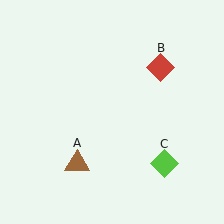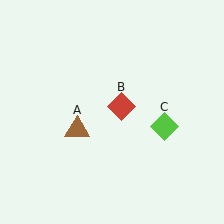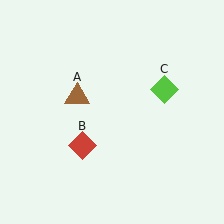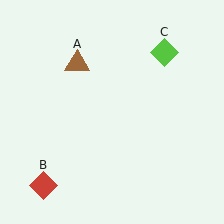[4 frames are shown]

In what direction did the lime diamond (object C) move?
The lime diamond (object C) moved up.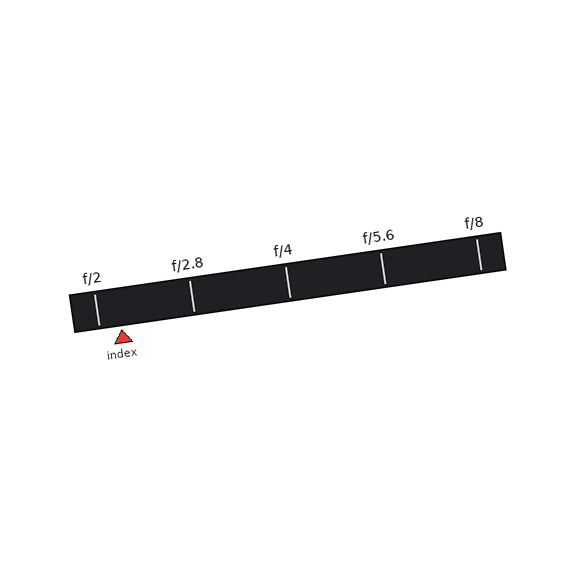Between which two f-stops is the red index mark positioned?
The index mark is between f/2 and f/2.8.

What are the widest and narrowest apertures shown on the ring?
The widest aperture shown is f/2 and the narrowest is f/8.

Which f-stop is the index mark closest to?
The index mark is closest to f/2.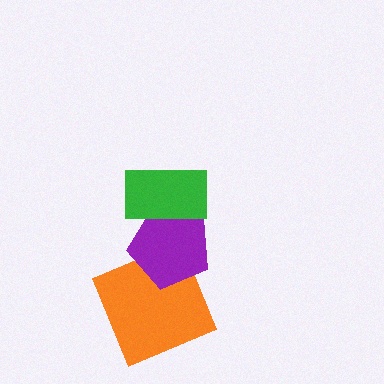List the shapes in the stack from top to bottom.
From top to bottom: the green rectangle, the purple pentagon, the orange square.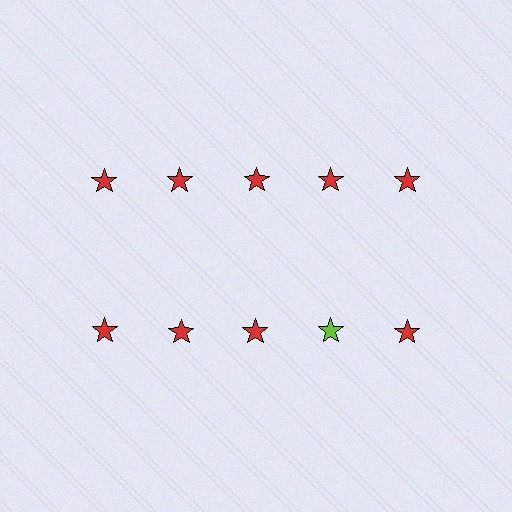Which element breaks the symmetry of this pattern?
The lime star in the second row, second from right column breaks the symmetry. All other shapes are red stars.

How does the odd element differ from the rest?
It has a different color: lime instead of red.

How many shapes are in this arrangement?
There are 10 shapes arranged in a grid pattern.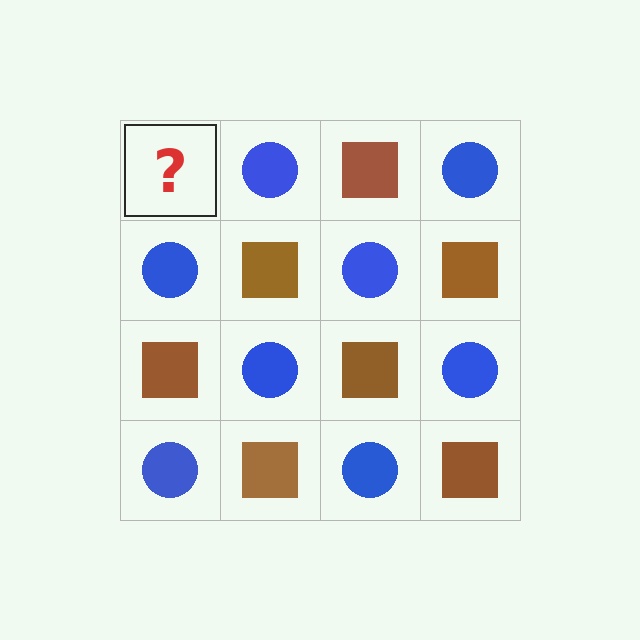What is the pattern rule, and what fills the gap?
The rule is that it alternates brown square and blue circle in a checkerboard pattern. The gap should be filled with a brown square.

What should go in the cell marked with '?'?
The missing cell should contain a brown square.